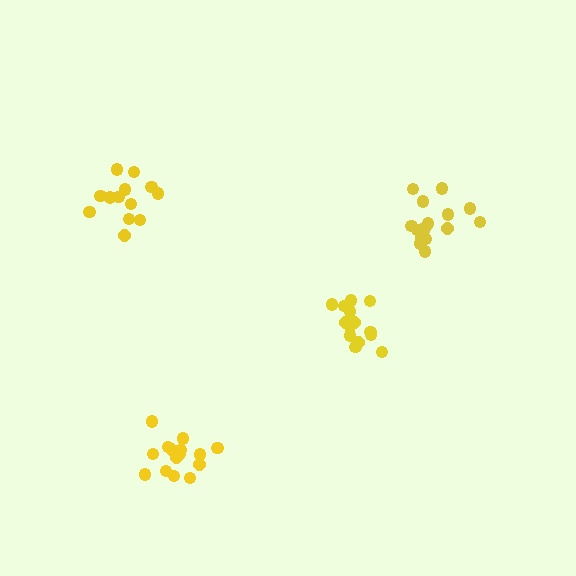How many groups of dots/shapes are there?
There are 4 groups.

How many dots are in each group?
Group 1: 15 dots, Group 2: 15 dots, Group 3: 13 dots, Group 4: 16 dots (59 total).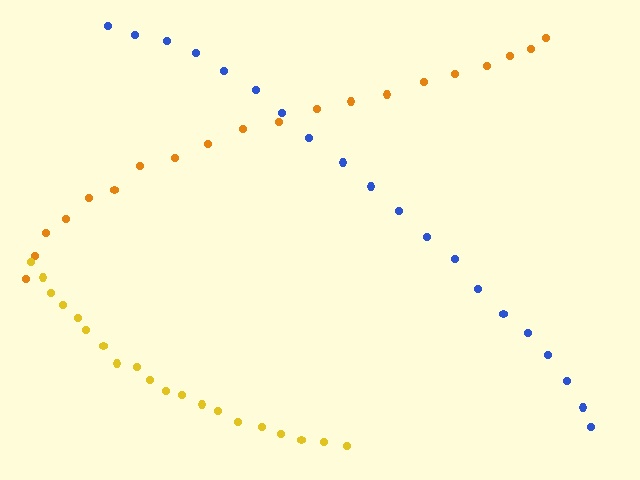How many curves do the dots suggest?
There are 3 distinct paths.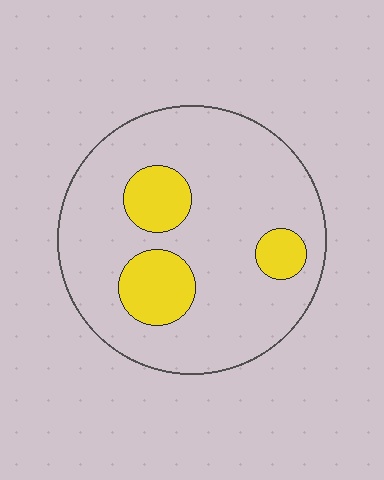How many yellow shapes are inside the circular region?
3.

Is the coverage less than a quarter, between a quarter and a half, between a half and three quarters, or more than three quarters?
Less than a quarter.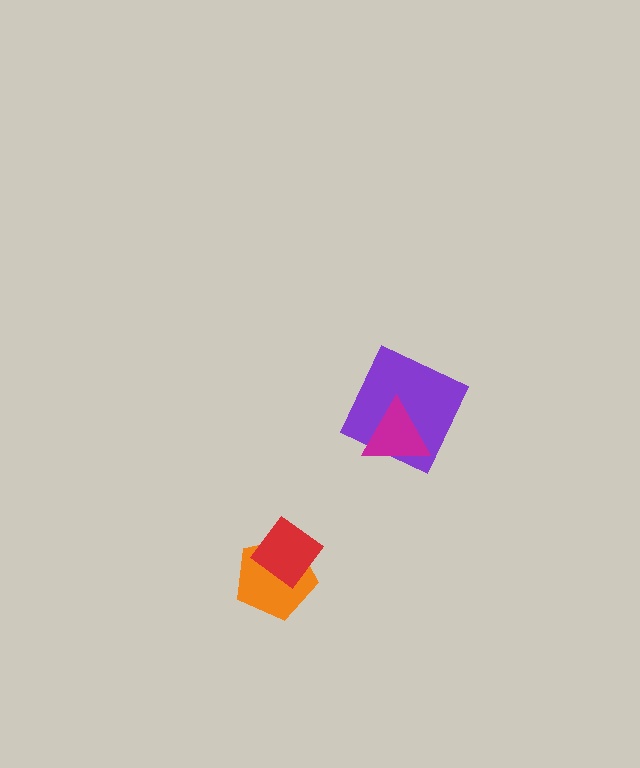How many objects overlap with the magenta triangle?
1 object overlaps with the magenta triangle.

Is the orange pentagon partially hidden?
Yes, it is partially covered by another shape.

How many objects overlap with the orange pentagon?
1 object overlaps with the orange pentagon.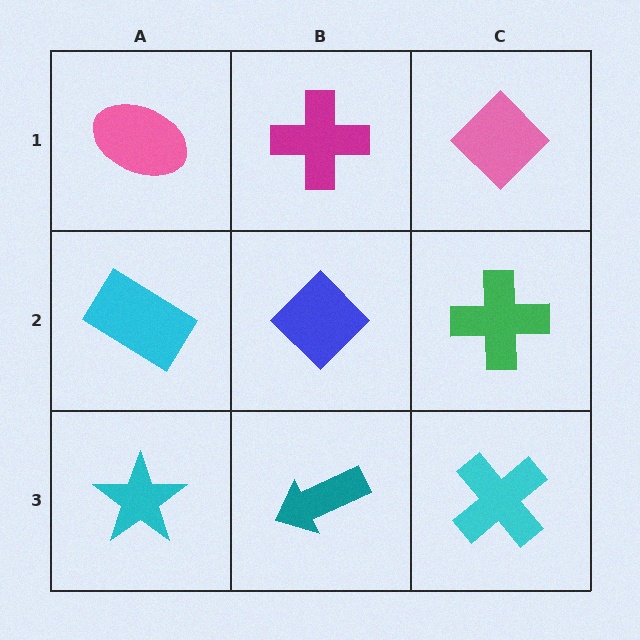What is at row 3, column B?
A teal arrow.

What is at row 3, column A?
A cyan star.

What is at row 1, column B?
A magenta cross.